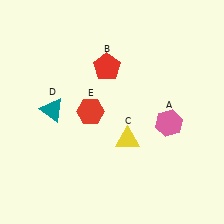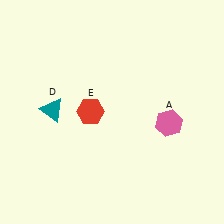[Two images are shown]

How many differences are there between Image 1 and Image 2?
There are 2 differences between the two images.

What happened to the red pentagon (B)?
The red pentagon (B) was removed in Image 2. It was in the top-left area of Image 1.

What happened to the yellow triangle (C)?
The yellow triangle (C) was removed in Image 2. It was in the bottom-right area of Image 1.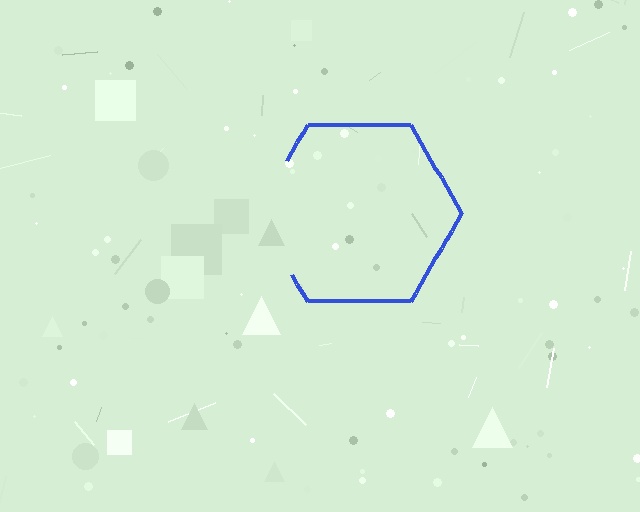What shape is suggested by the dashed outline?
The dashed outline suggests a hexagon.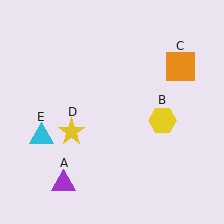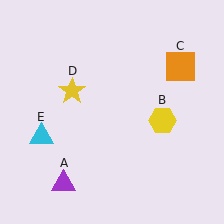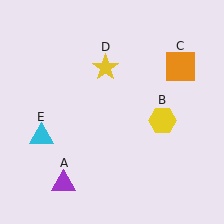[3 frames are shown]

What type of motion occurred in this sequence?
The yellow star (object D) rotated clockwise around the center of the scene.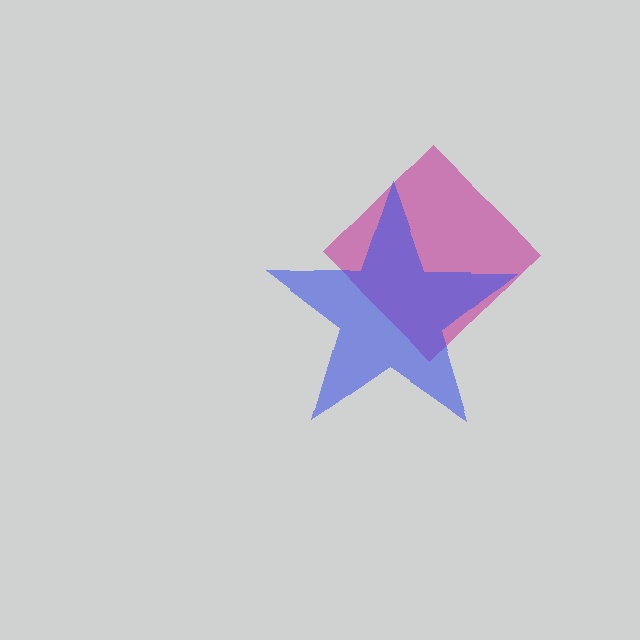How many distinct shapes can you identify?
There are 2 distinct shapes: a magenta diamond, a blue star.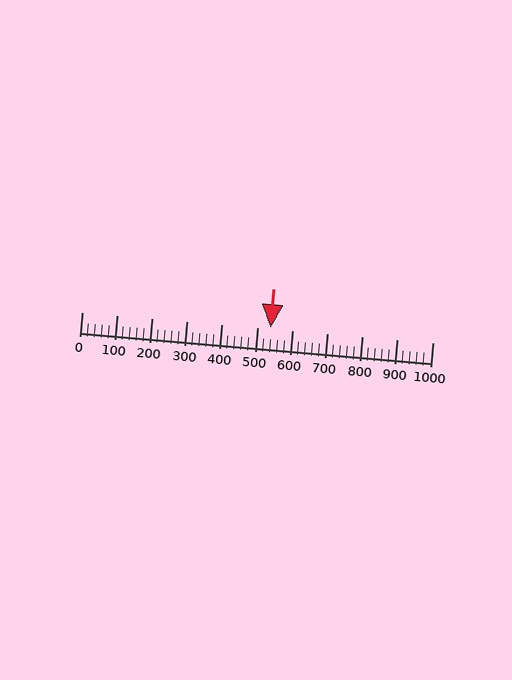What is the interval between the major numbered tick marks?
The major tick marks are spaced 100 units apart.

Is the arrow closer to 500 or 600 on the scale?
The arrow is closer to 500.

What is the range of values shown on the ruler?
The ruler shows values from 0 to 1000.